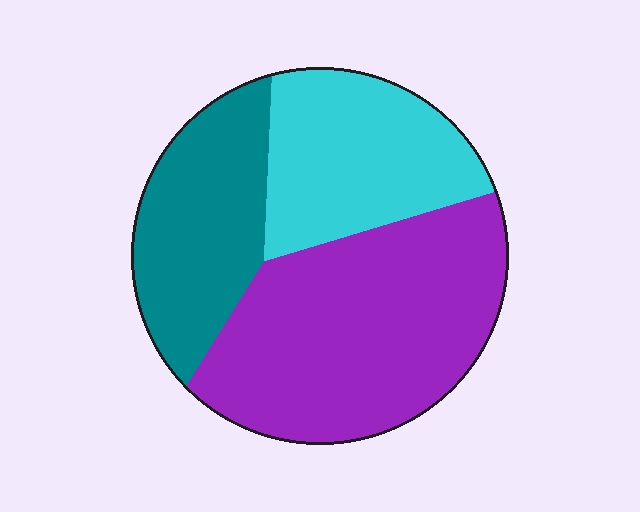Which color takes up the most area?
Purple, at roughly 45%.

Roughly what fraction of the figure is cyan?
Cyan covers around 25% of the figure.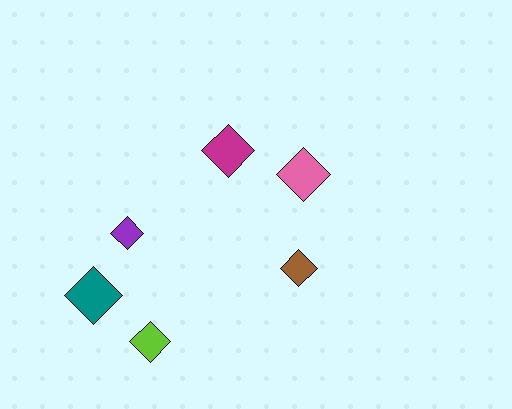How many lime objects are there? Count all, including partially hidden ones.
There is 1 lime object.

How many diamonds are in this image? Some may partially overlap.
There are 6 diamonds.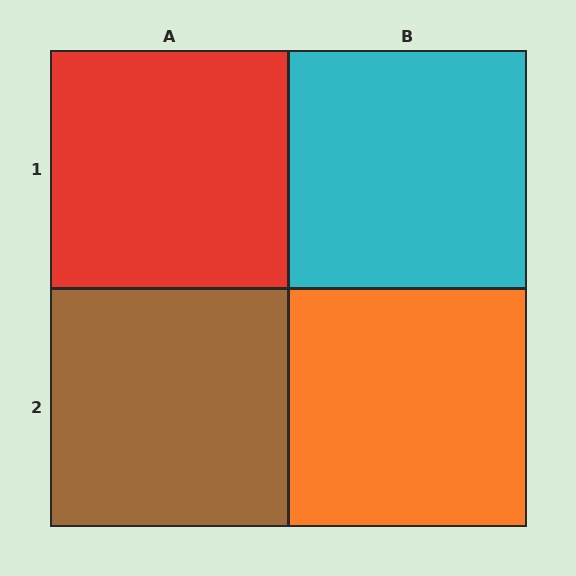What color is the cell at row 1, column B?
Cyan.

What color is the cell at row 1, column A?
Red.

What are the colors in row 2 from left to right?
Brown, orange.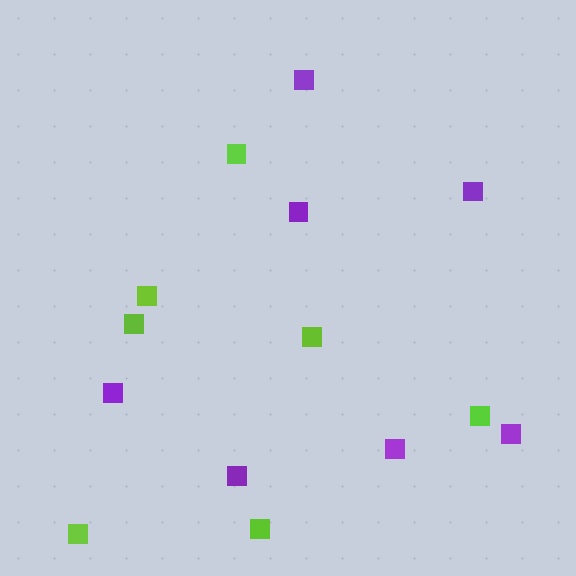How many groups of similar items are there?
There are 2 groups: one group of purple squares (7) and one group of lime squares (7).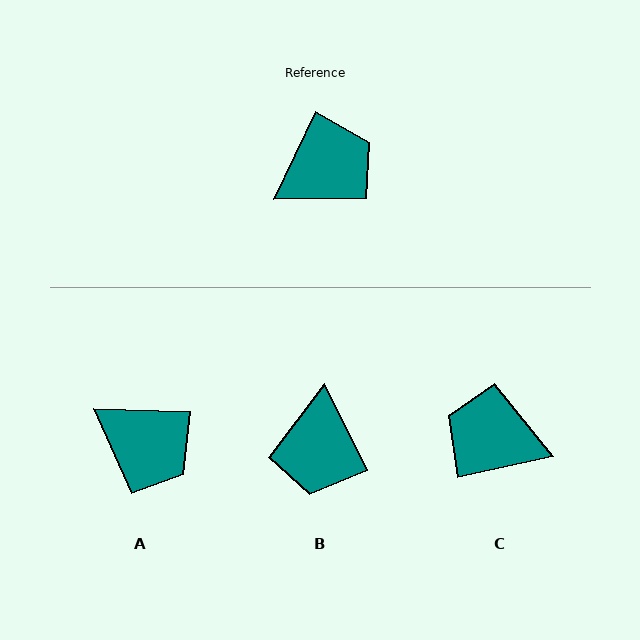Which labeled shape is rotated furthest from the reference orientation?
C, about 128 degrees away.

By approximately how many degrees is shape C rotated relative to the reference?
Approximately 128 degrees counter-clockwise.